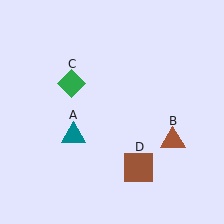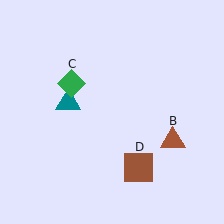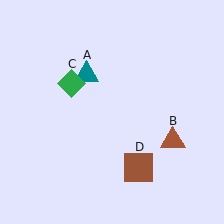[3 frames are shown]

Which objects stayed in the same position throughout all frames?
Brown triangle (object B) and green diamond (object C) and brown square (object D) remained stationary.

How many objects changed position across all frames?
1 object changed position: teal triangle (object A).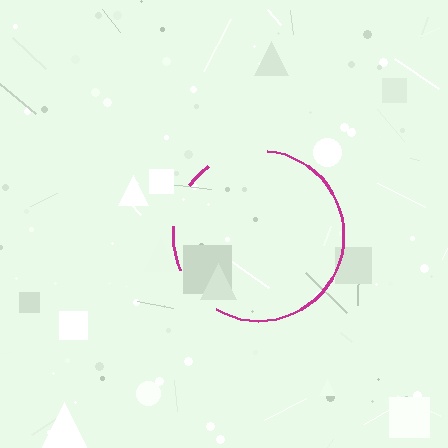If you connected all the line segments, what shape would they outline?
They would outline a circle.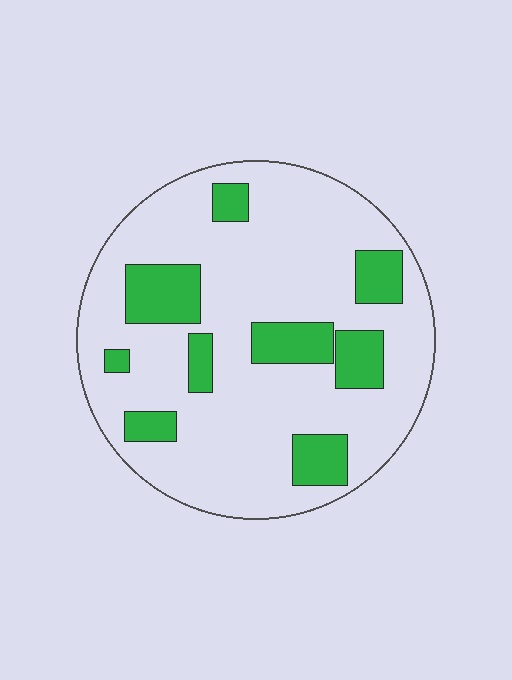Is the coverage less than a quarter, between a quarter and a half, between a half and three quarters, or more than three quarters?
Less than a quarter.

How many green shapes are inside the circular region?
9.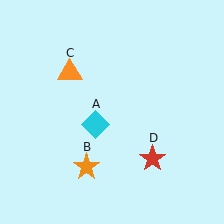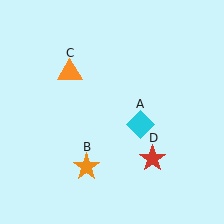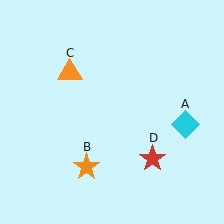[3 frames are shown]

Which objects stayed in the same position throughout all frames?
Orange star (object B) and orange triangle (object C) and red star (object D) remained stationary.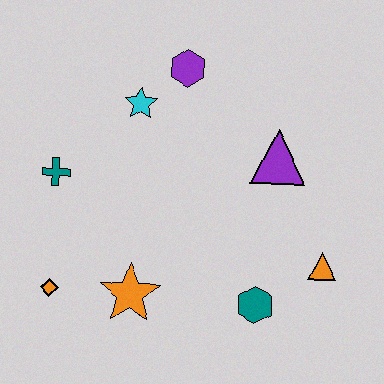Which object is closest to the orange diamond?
The orange star is closest to the orange diamond.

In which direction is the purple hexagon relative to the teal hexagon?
The purple hexagon is above the teal hexagon.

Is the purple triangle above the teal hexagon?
Yes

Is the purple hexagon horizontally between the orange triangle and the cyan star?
Yes